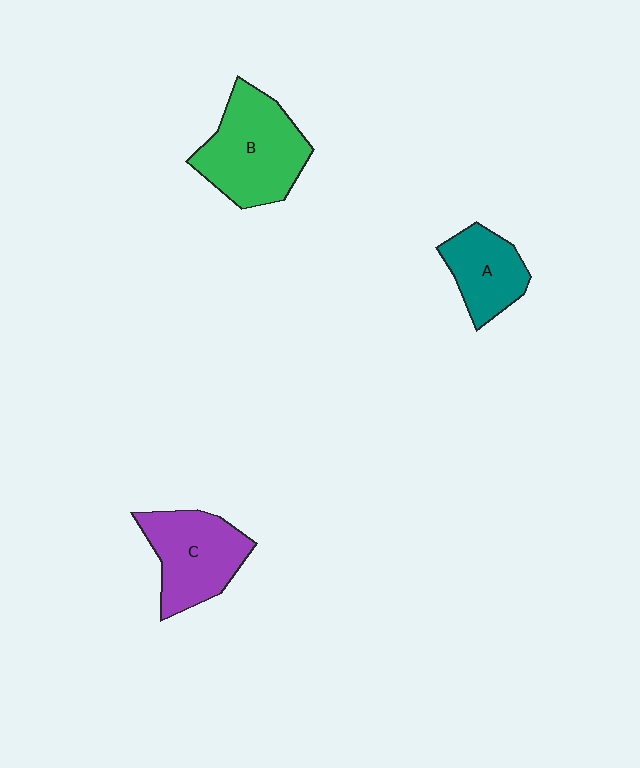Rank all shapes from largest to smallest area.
From largest to smallest: B (green), C (purple), A (teal).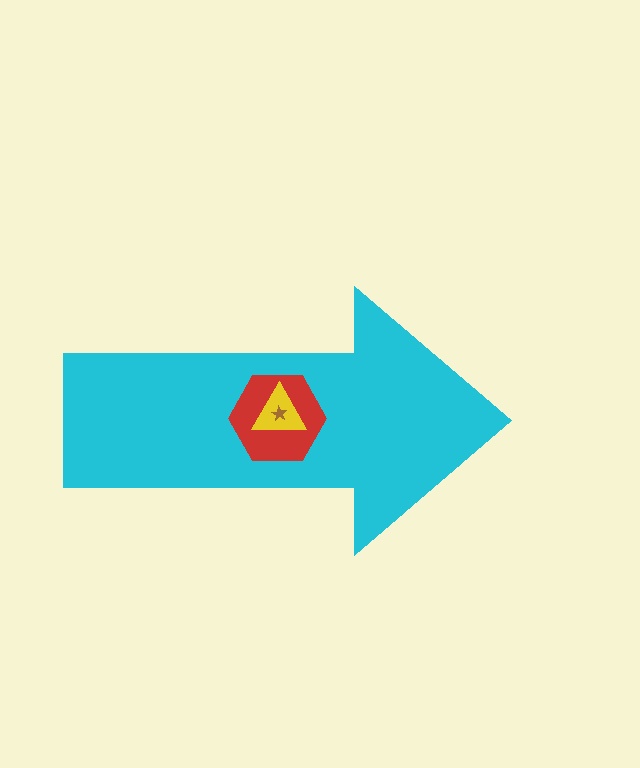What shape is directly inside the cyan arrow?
The red hexagon.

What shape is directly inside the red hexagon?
The yellow triangle.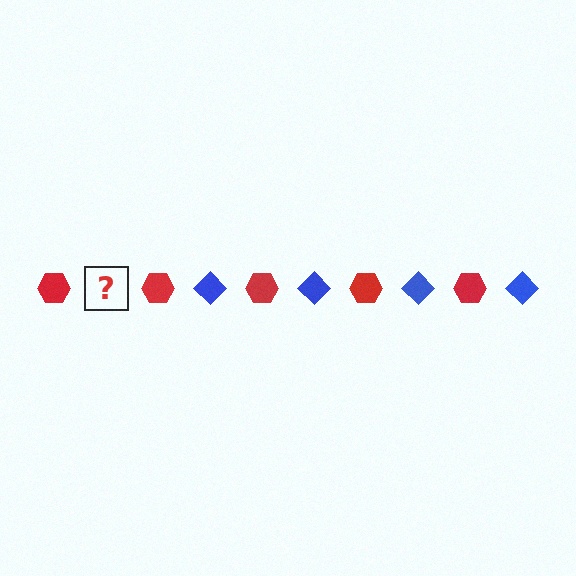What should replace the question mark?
The question mark should be replaced with a blue diamond.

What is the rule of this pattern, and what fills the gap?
The rule is that the pattern alternates between red hexagon and blue diamond. The gap should be filled with a blue diamond.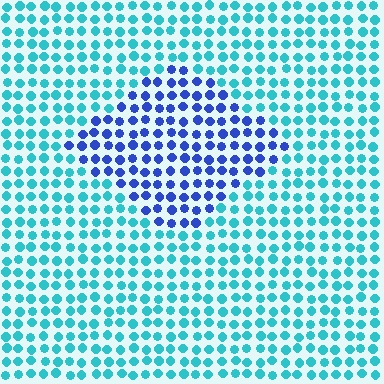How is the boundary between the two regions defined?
The boundary is defined purely by a slight shift in hue (about 47 degrees). Spacing, size, and orientation are identical on both sides.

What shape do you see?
I see a diamond.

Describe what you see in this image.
The image is filled with small cyan elements in a uniform arrangement. A diamond-shaped region is visible where the elements are tinted to a slightly different hue, forming a subtle color boundary.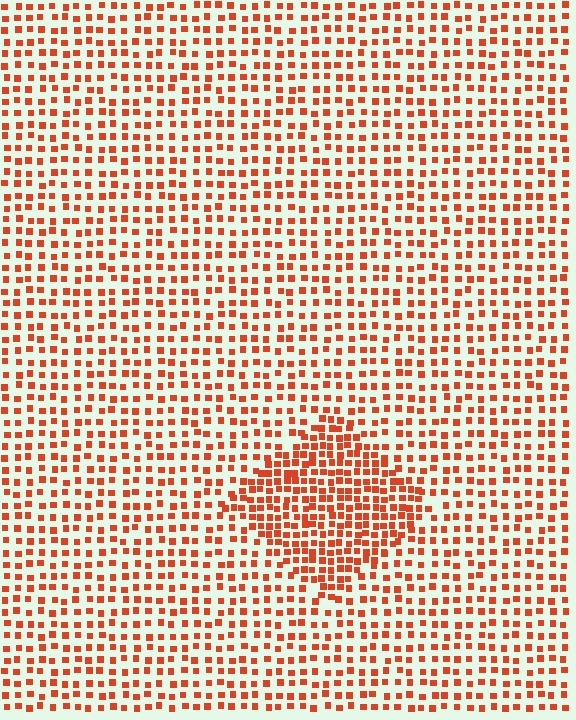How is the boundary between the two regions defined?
The boundary is defined by a change in element density (approximately 1.8x ratio). All elements are the same color, size, and shape.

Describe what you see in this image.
The image contains small red elements arranged at two different densities. A diamond-shaped region is visible where the elements are more densely packed than the surrounding area.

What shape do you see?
I see a diamond.